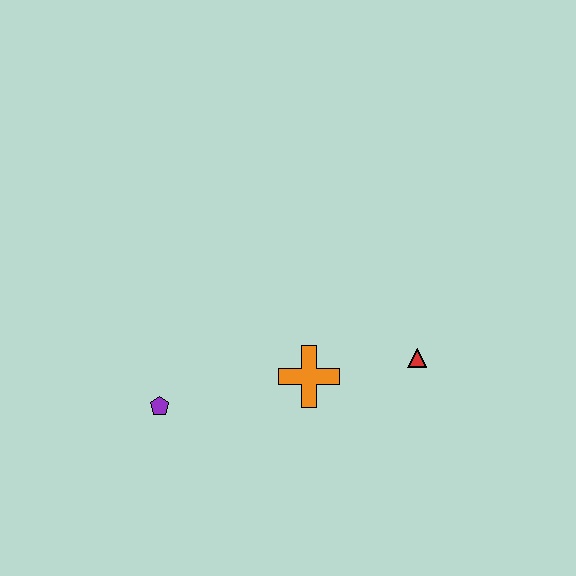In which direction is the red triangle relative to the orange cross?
The red triangle is to the right of the orange cross.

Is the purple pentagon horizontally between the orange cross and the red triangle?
No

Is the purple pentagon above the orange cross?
No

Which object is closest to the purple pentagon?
The orange cross is closest to the purple pentagon.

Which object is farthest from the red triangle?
The purple pentagon is farthest from the red triangle.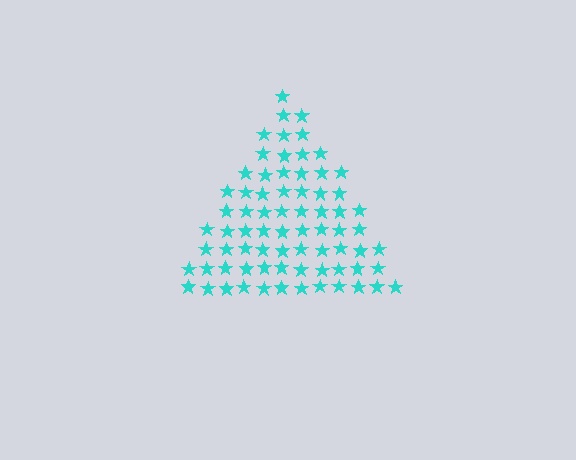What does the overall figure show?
The overall figure shows a triangle.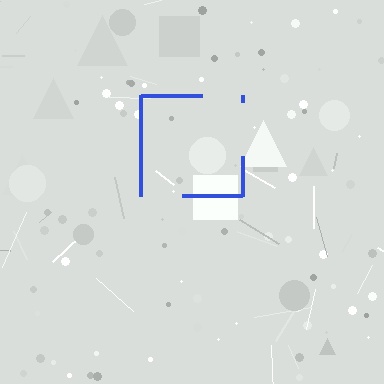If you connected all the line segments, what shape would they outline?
They would outline a square.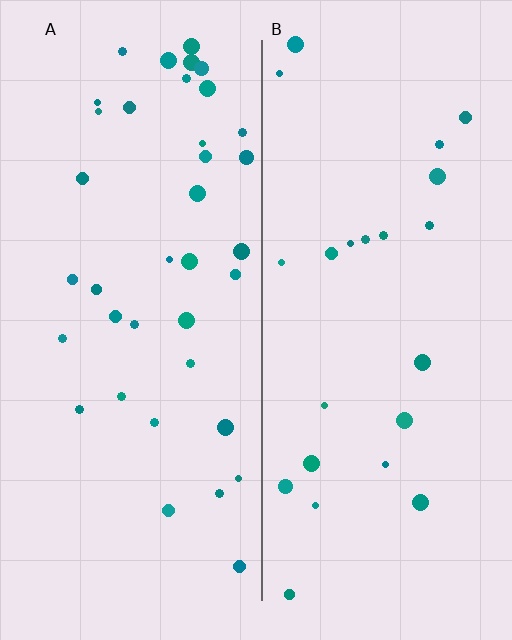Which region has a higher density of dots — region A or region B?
A (the left).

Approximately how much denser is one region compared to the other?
Approximately 1.7× — region A over region B.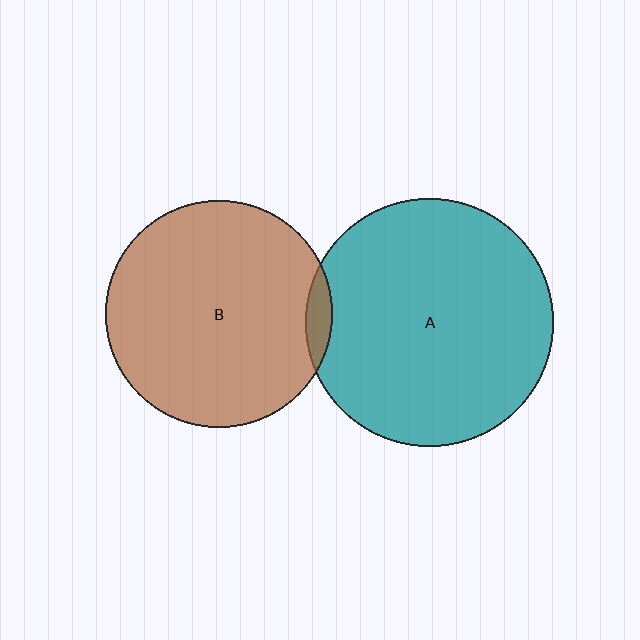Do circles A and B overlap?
Yes.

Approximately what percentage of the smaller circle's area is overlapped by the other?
Approximately 5%.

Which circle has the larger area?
Circle A (teal).